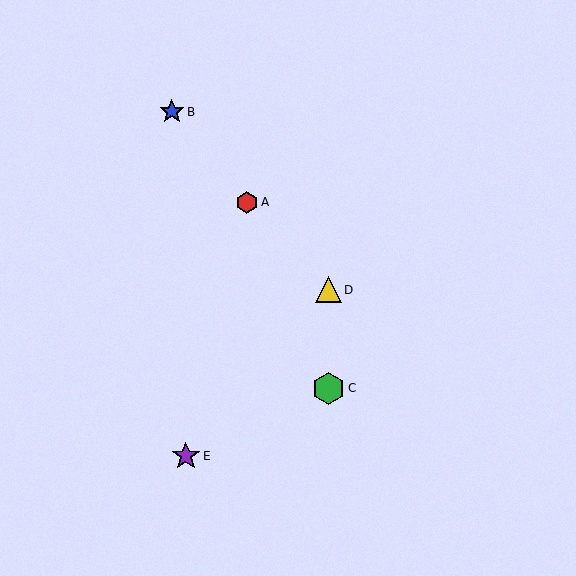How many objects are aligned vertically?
2 objects (C, D) are aligned vertically.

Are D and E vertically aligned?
No, D is at x≈328 and E is at x≈186.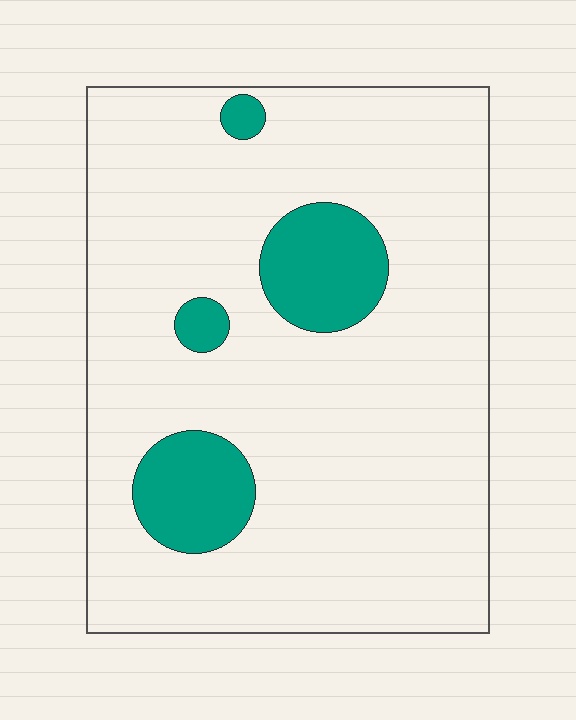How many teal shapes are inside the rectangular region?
4.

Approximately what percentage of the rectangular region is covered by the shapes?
Approximately 15%.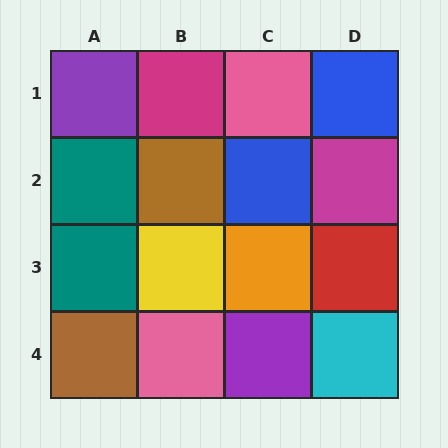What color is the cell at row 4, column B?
Pink.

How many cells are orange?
1 cell is orange.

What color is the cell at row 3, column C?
Orange.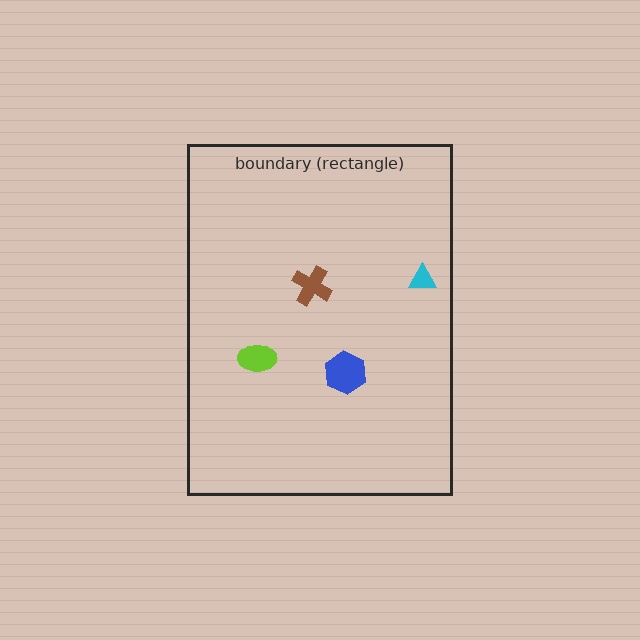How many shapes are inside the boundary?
4 inside, 0 outside.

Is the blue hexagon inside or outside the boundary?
Inside.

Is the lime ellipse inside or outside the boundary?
Inside.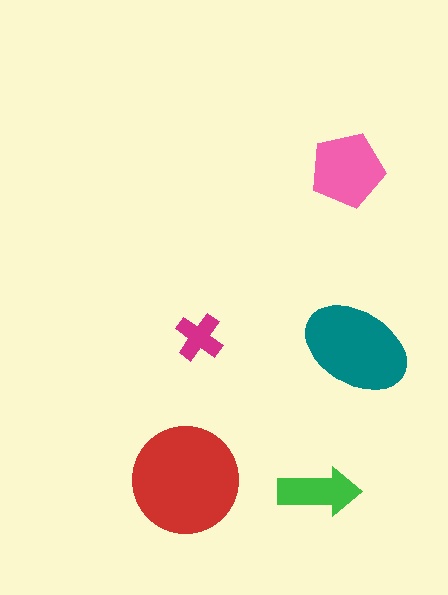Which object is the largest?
The red circle.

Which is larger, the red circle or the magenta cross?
The red circle.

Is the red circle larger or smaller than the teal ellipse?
Larger.